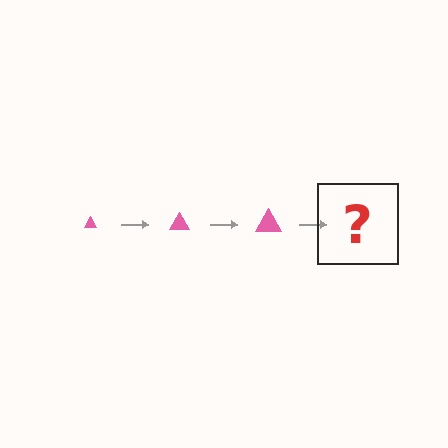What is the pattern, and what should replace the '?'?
The pattern is that the triangle gets progressively larger each step. The '?' should be a pink triangle, larger than the previous one.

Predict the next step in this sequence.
The next step is a pink triangle, larger than the previous one.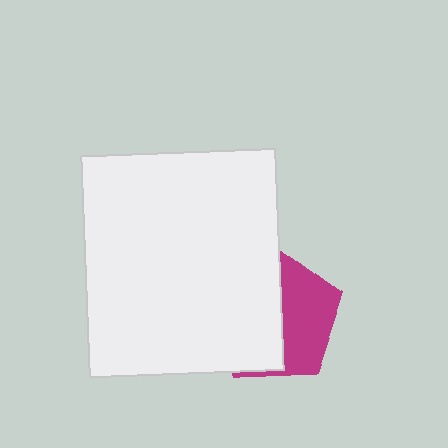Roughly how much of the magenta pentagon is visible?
A small part of it is visible (roughly 42%).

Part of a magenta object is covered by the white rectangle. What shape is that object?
It is a pentagon.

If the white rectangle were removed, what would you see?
You would see the complete magenta pentagon.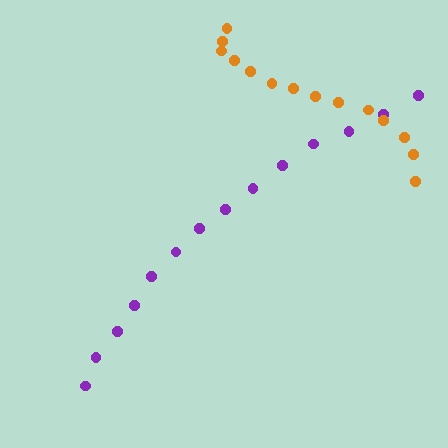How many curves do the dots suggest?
There are 2 distinct paths.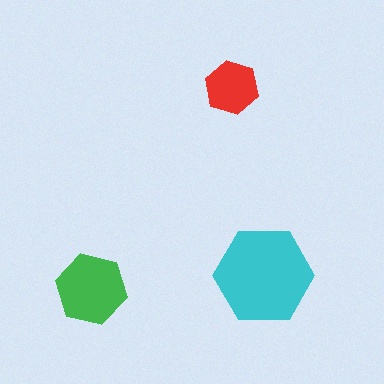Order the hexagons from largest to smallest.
the cyan one, the green one, the red one.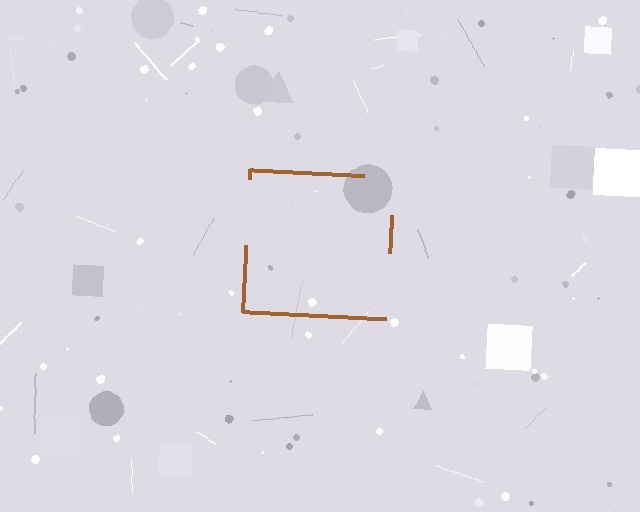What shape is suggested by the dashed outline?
The dashed outline suggests a square.